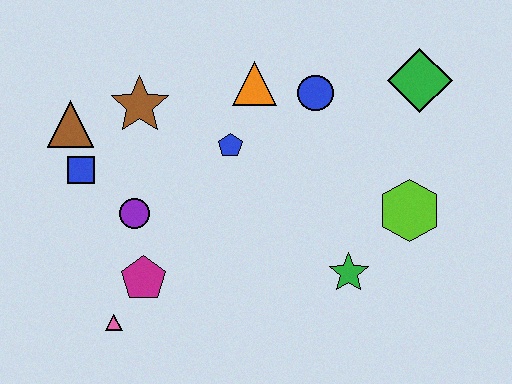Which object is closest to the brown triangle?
The blue square is closest to the brown triangle.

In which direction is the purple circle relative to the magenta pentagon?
The purple circle is above the magenta pentagon.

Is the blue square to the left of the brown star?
Yes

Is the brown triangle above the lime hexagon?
Yes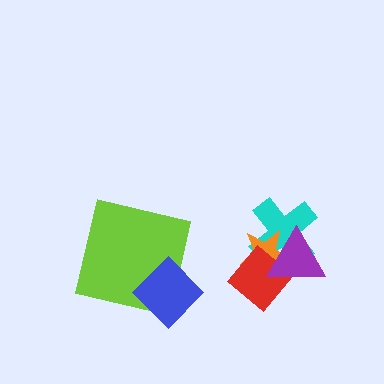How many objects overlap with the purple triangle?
3 objects overlap with the purple triangle.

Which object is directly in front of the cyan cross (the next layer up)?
The orange star is directly in front of the cyan cross.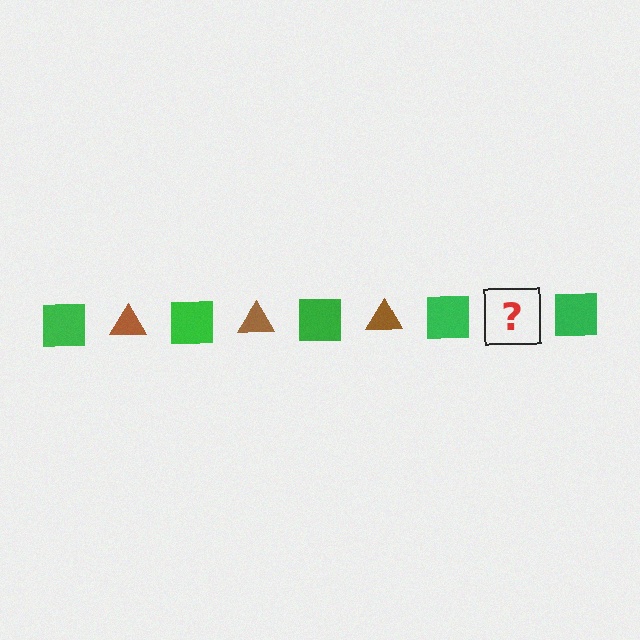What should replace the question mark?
The question mark should be replaced with a brown triangle.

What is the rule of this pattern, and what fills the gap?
The rule is that the pattern alternates between green square and brown triangle. The gap should be filled with a brown triangle.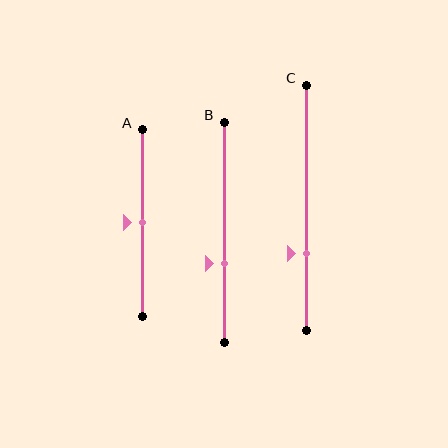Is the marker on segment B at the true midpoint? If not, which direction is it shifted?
No, the marker on segment B is shifted downward by about 14% of the segment length.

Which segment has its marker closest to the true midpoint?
Segment A has its marker closest to the true midpoint.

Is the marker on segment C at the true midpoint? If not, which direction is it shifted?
No, the marker on segment C is shifted downward by about 19% of the segment length.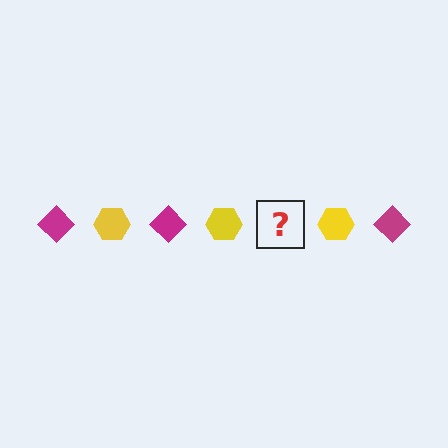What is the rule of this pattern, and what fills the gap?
The rule is that the pattern alternates between magenta diamond and yellow hexagon. The gap should be filled with a magenta diamond.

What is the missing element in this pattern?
The missing element is a magenta diamond.